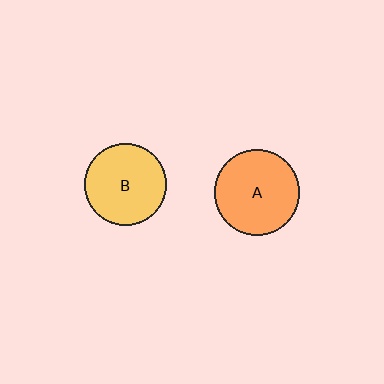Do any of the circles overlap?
No, none of the circles overlap.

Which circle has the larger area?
Circle A (orange).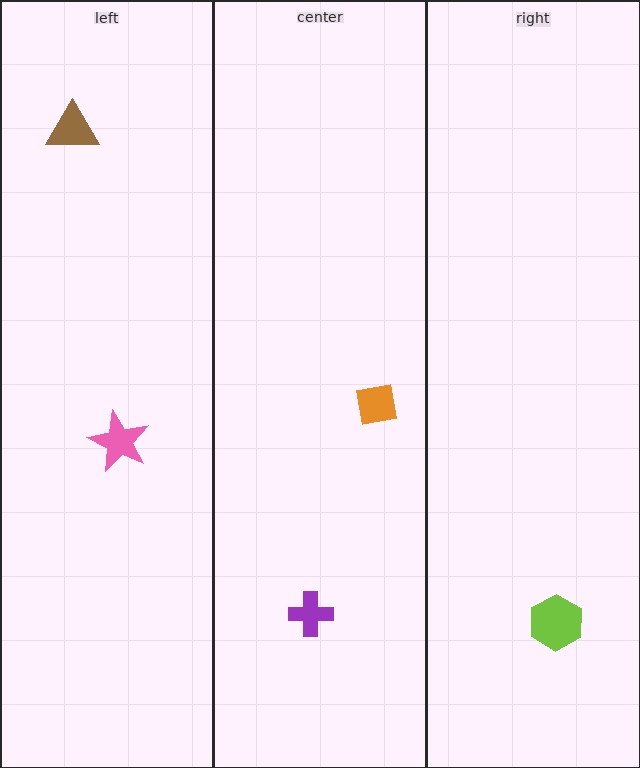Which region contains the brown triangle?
The left region.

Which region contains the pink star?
The left region.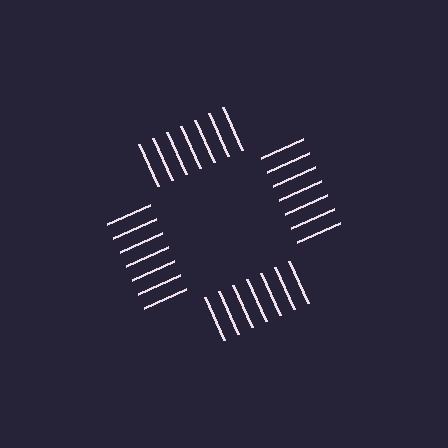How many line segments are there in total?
28 — 7 along each of the 4 edges.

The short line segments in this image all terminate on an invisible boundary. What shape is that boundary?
An illusory square — the line segments terminate on its edges but no continuous stroke is drawn.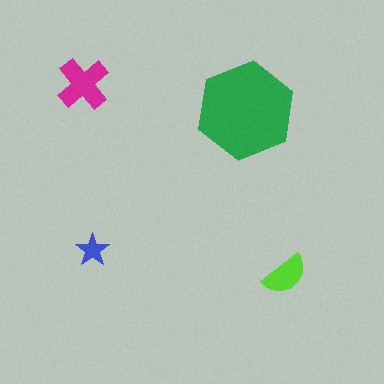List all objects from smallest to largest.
The blue star, the lime semicircle, the magenta cross, the green hexagon.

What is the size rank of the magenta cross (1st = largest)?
2nd.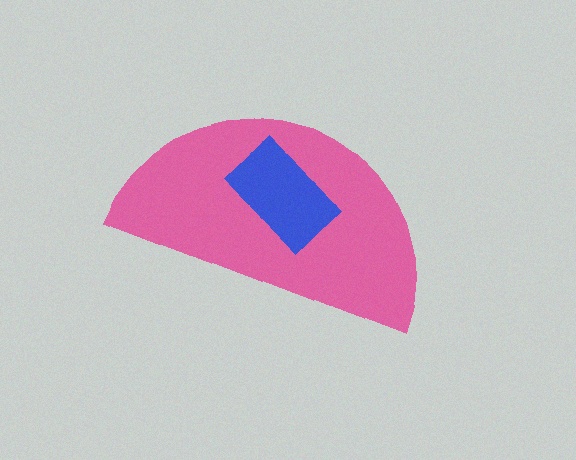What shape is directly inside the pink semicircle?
The blue rectangle.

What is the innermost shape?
The blue rectangle.